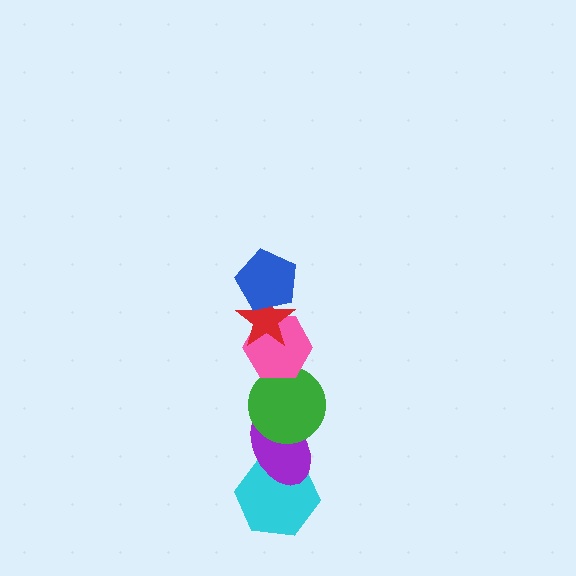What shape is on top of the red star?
The blue pentagon is on top of the red star.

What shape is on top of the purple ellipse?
The green circle is on top of the purple ellipse.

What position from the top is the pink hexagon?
The pink hexagon is 3rd from the top.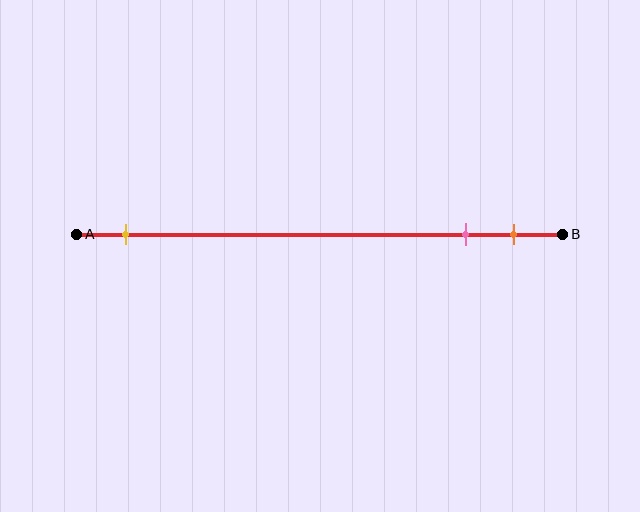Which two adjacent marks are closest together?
The pink and orange marks are the closest adjacent pair.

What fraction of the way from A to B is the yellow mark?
The yellow mark is approximately 10% (0.1) of the way from A to B.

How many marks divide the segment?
There are 3 marks dividing the segment.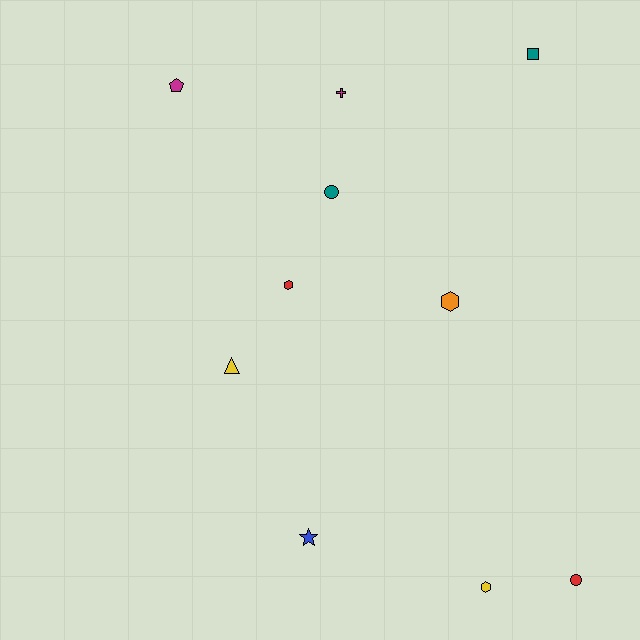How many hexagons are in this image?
There are 3 hexagons.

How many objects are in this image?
There are 10 objects.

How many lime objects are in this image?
There are no lime objects.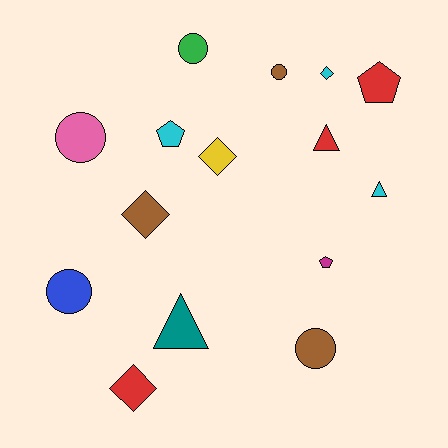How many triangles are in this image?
There are 3 triangles.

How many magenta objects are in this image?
There is 1 magenta object.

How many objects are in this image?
There are 15 objects.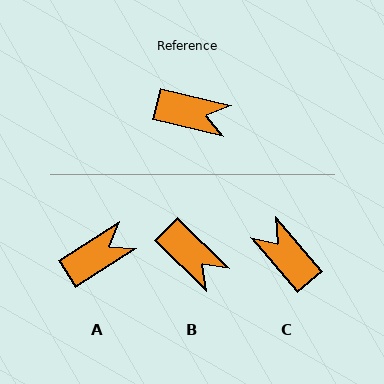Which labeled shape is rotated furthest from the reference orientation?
C, about 144 degrees away.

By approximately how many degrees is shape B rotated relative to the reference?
Approximately 31 degrees clockwise.